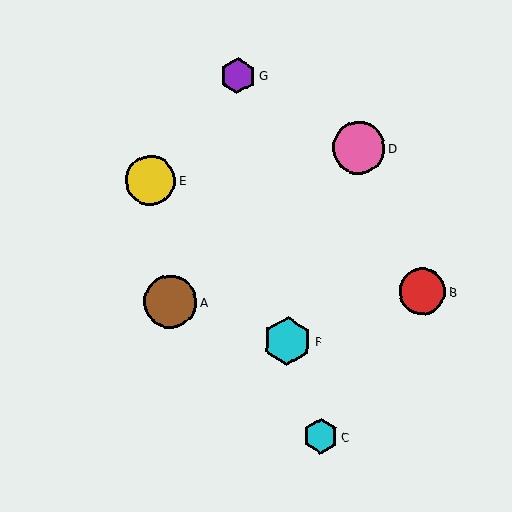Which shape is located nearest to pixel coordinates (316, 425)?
The cyan hexagon (labeled C) at (321, 436) is nearest to that location.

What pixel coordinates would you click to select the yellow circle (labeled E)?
Click at (150, 180) to select the yellow circle E.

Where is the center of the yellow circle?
The center of the yellow circle is at (150, 180).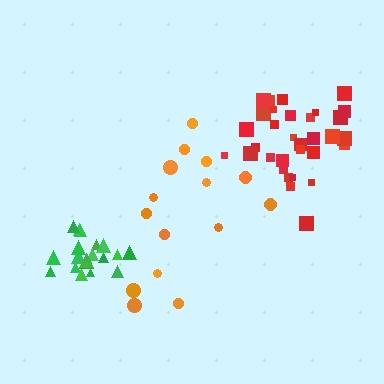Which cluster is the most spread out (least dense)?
Orange.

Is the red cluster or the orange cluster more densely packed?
Red.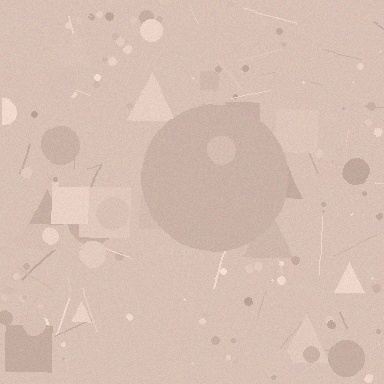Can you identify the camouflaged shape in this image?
The camouflaged shape is a circle.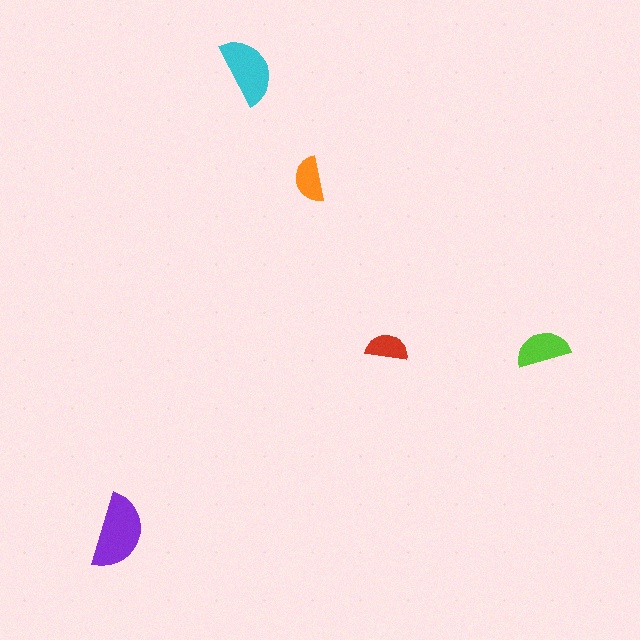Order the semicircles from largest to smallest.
the purple one, the cyan one, the lime one, the orange one, the red one.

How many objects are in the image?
There are 5 objects in the image.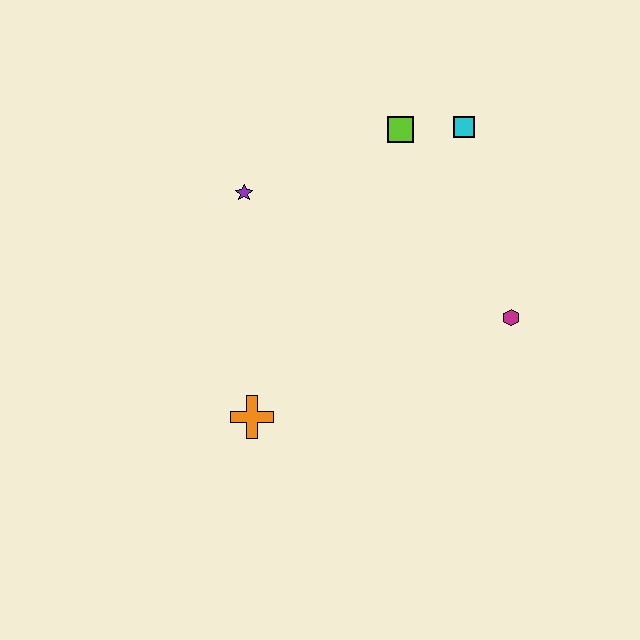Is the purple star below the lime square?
Yes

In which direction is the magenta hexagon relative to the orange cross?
The magenta hexagon is to the right of the orange cross.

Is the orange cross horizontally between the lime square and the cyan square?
No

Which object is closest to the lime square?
The cyan square is closest to the lime square.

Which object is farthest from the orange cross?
The cyan square is farthest from the orange cross.